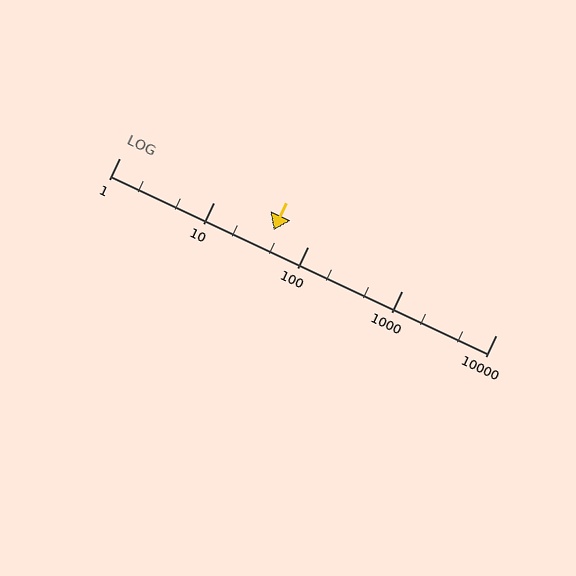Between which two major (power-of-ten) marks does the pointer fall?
The pointer is between 10 and 100.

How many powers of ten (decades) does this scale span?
The scale spans 4 decades, from 1 to 10000.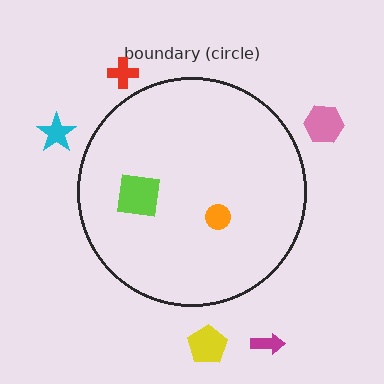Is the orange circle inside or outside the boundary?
Inside.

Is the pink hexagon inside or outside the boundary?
Outside.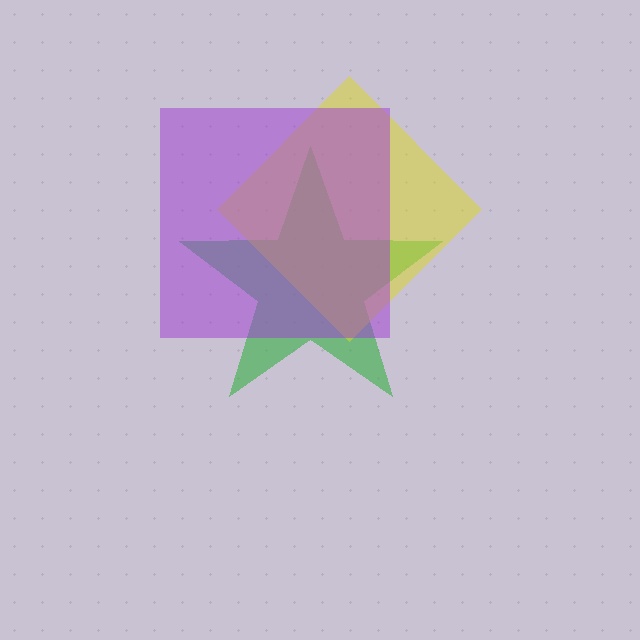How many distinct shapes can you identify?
There are 3 distinct shapes: a green star, a yellow diamond, a purple square.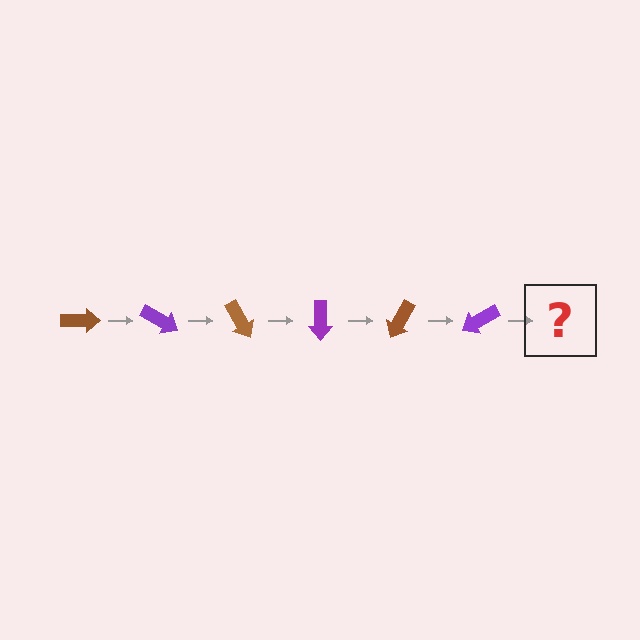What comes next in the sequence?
The next element should be a brown arrow, rotated 180 degrees from the start.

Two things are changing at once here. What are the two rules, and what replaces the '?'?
The two rules are that it rotates 30 degrees each step and the color cycles through brown and purple. The '?' should be a brown arrow, rotated 180 degrees from the start.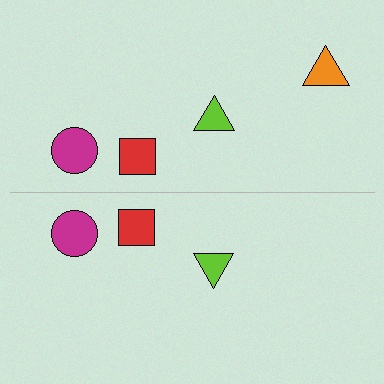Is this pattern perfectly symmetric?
No, the pattern is not perfectly symmetric. A orange triangle is missing from the bottom side.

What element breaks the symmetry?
A orange triangle is missing from the bottom side.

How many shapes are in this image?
There are 7 shapes in this image.